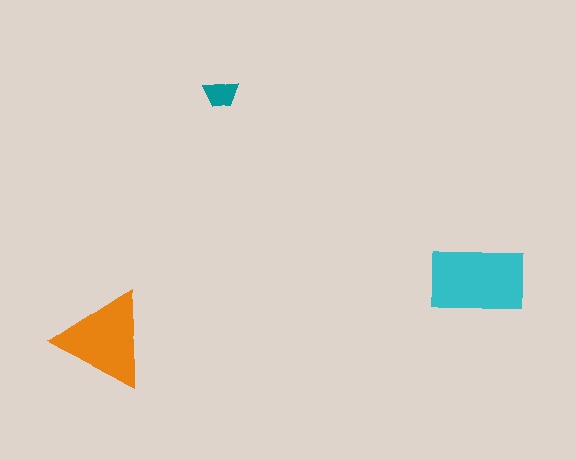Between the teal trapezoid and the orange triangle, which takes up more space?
The orange triangle.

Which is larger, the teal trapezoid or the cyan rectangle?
The cyan rectangle.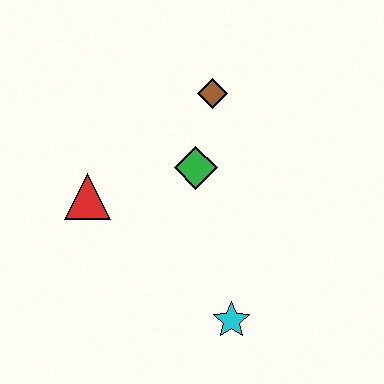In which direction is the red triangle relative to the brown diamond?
The red triangle is to the left of the brown diamond.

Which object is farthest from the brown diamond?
The cyan star is farthest from the brown diamond.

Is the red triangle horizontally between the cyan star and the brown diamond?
No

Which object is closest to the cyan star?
The green diamond is closest to the cyan star.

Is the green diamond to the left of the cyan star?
Yes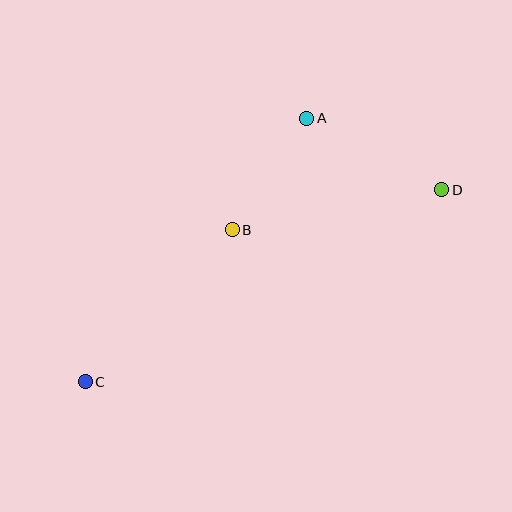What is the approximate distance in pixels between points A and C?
The distance between A and C is approximately 344 pixels.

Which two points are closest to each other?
Points A and B are closest to each other.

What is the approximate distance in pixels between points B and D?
The distance between B and D is approximately 213 pixels.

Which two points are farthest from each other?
Points C and D are farthest from each other.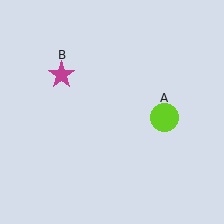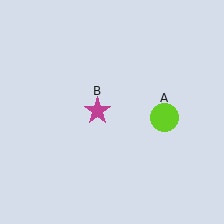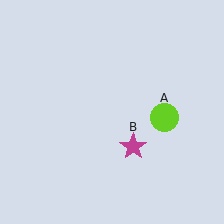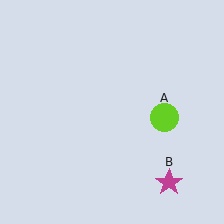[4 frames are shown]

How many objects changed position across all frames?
1 object changed position: magenta star (object B).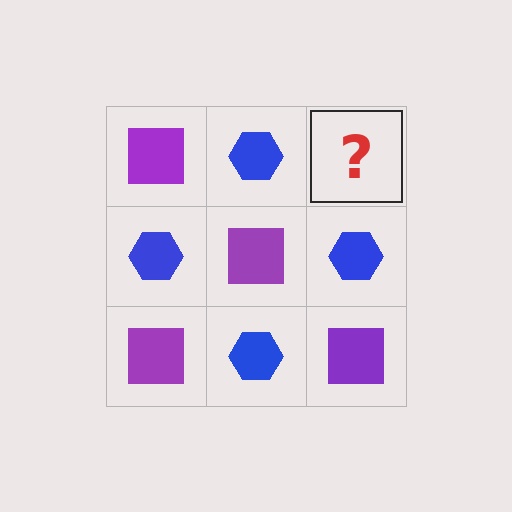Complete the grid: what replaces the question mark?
The question mark should be replaced with a purple square.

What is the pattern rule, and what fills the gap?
The rule is that it alternates purple square and blue hexagon in a checkerboard pattern. The gap should be filled with a purple square.